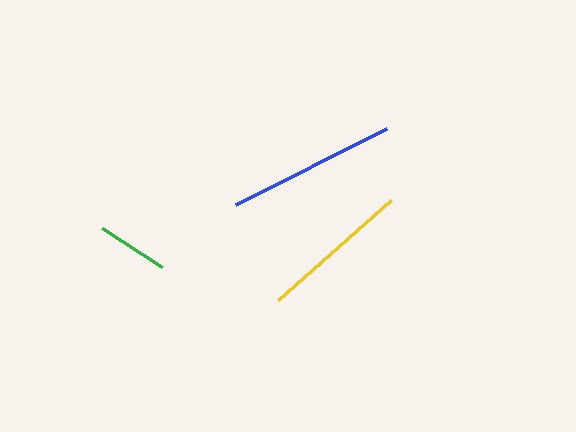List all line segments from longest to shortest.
From longest to shortest: blue, yellow, green.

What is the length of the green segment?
The green segment is approximately 71 pixels long.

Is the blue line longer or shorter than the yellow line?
The blue line is longer than the yellow line.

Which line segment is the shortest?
The green line is the shortest at approximately 71 pixels.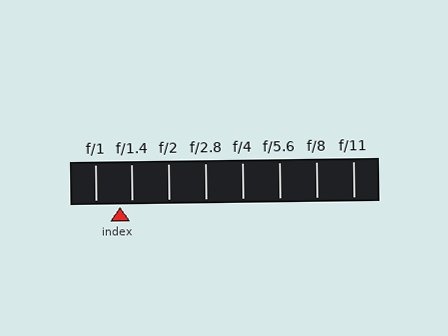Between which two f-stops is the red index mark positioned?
The index mark is between f/1 and f/1.4.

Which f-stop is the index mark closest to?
The index mark is closest to f/1.4.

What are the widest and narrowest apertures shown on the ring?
The widest aperture shown is f/1 and the narrowest is f/11.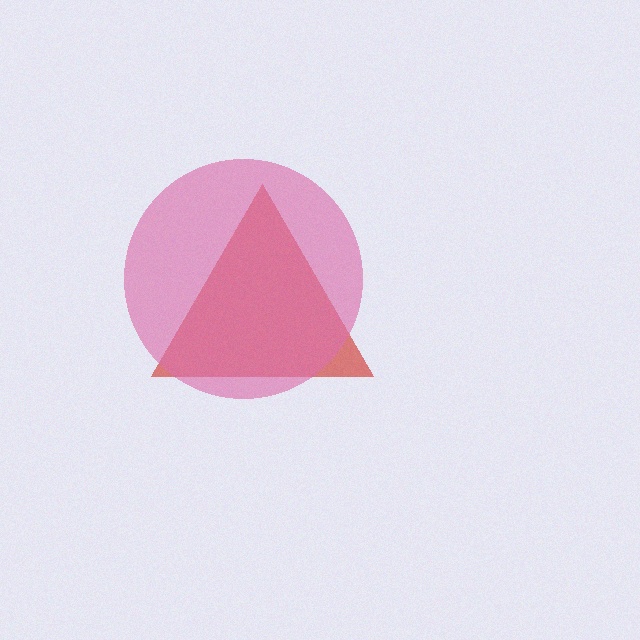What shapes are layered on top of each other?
The layered shapes are: a red triangle, a pink circle.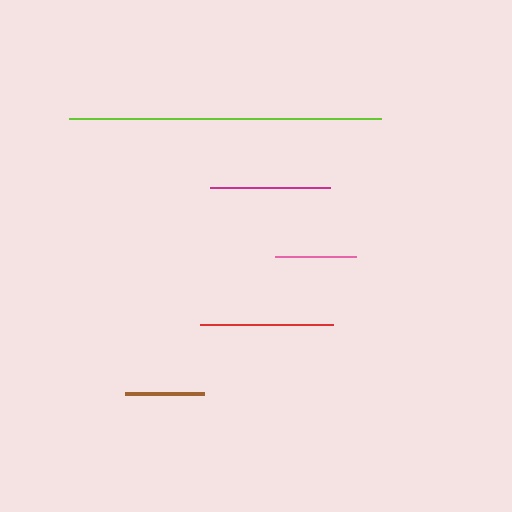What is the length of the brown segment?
The brown segment is approximately 79 pixels long.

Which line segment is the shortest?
The brown line is the shortest at approximately 79 pixels.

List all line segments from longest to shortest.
From longest to shortest: lime, red, magenta, pink, brown.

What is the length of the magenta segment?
The magenta segment is approximately 120 pixels long.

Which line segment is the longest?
The lime line is the longest at approximately 312 pixels.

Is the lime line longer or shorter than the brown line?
The lime line is longer than the brown line.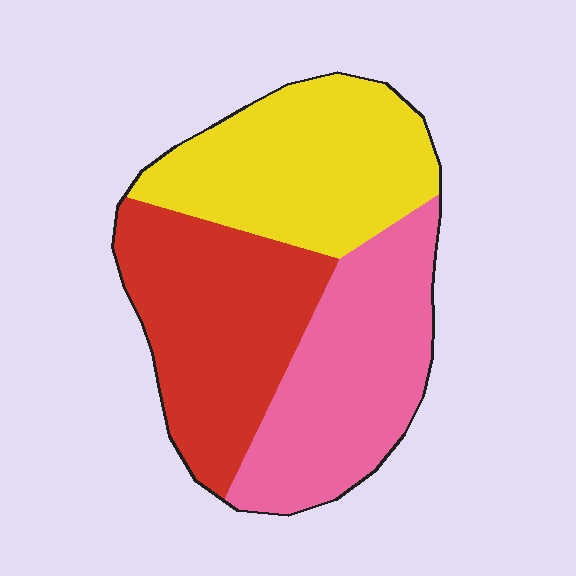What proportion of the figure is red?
Red takes up between a quarter and a half of the figure.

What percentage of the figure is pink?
Pink takes up between a quarter and a half of the figure.